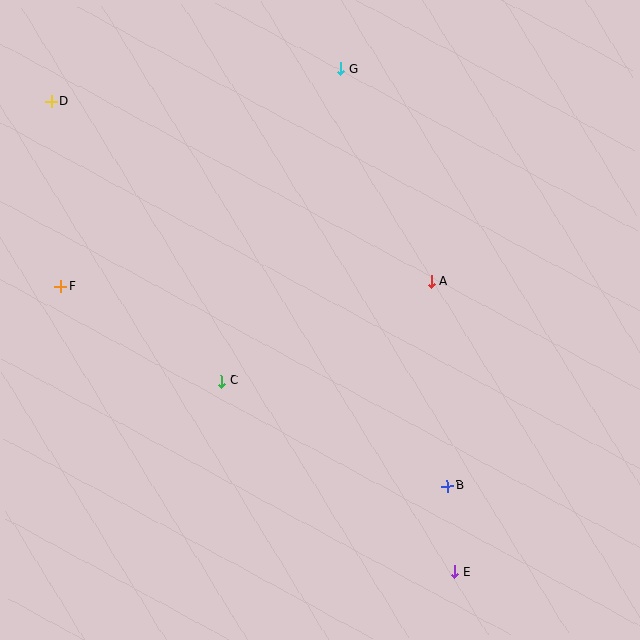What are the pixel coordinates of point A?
Point A is at (431, 281).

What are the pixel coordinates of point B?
Point B is at (447, 486).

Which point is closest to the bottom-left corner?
Point C is closest to the bottom-left corner.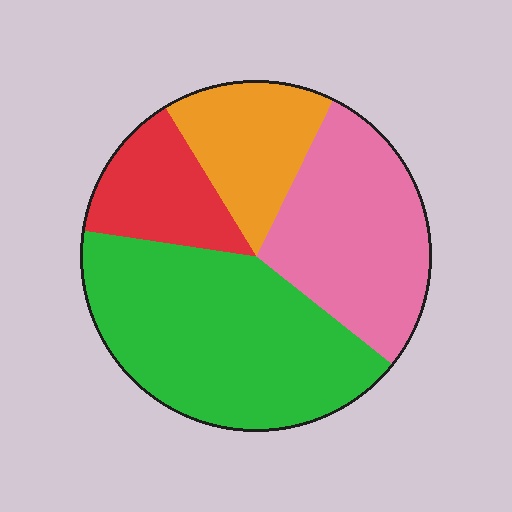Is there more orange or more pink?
Pink.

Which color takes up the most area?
Green, at roughly 40%.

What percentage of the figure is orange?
Orange covers around 15% of the figure.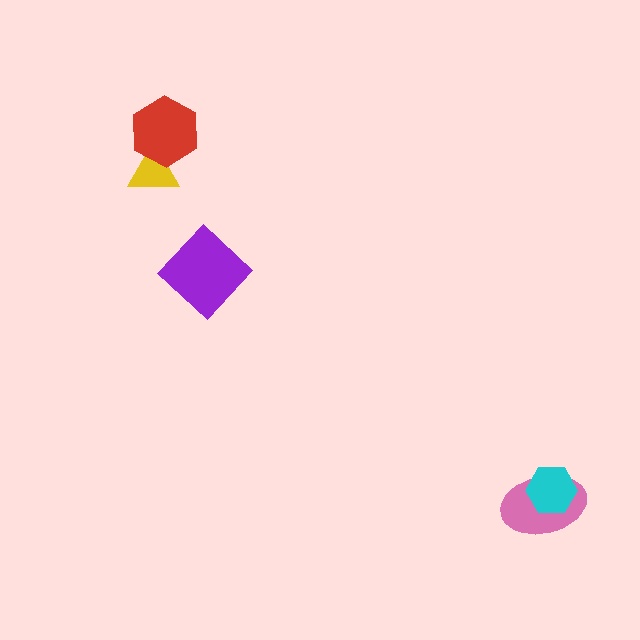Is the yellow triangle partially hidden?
Yes, it is partially covered by another shape.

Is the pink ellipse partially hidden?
Yes, it is partially covered by another shape.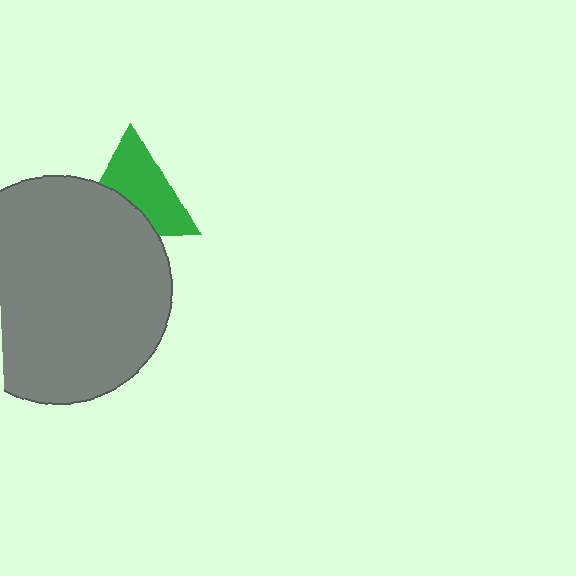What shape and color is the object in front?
The object in front is a gray circle.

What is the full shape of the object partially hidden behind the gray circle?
The partially hidden object is a green triangle.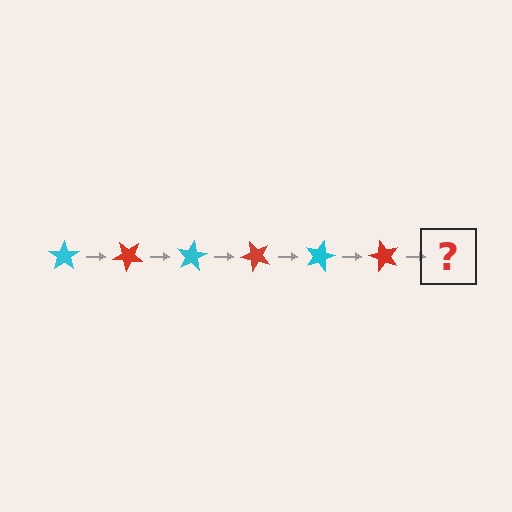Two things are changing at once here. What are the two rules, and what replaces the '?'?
The two rules are that it rotates 40 degrees each step and the color cycles through cyan and red. The '?' should be a cyan star, rotated 240 degrees from the start.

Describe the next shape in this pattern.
It should be a cyan star, rotated 240 degrees from the start.